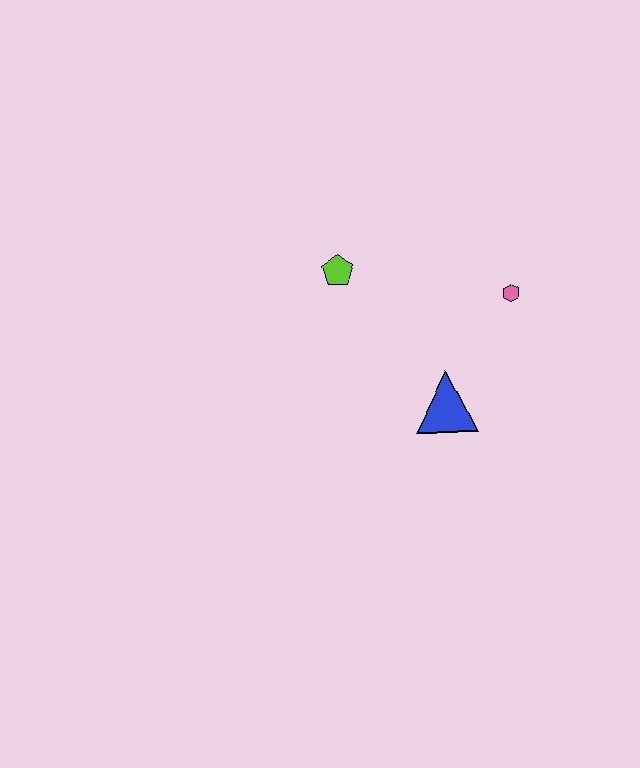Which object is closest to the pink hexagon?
The blue triangle is closest to the pink hexagon.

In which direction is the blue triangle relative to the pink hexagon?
The blue triangle is below the pink hexagon.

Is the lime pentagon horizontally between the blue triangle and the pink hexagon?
No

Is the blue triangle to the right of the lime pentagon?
Yes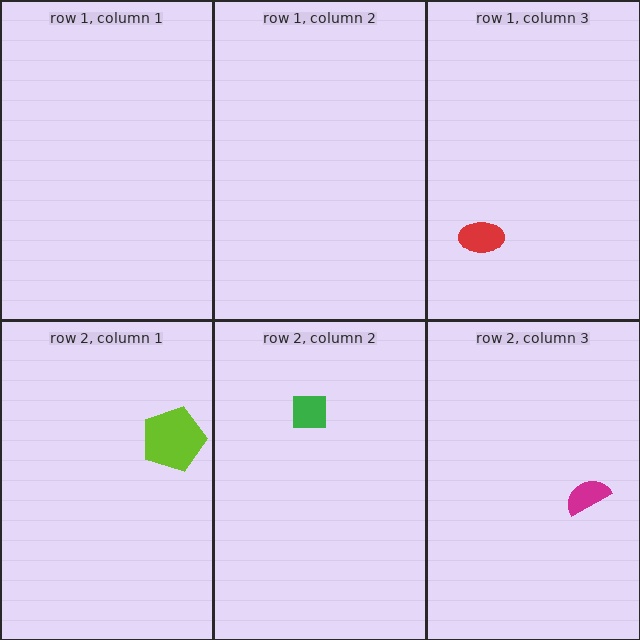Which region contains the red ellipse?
The row 1, column 3 region.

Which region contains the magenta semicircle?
The row 2, column 3 region.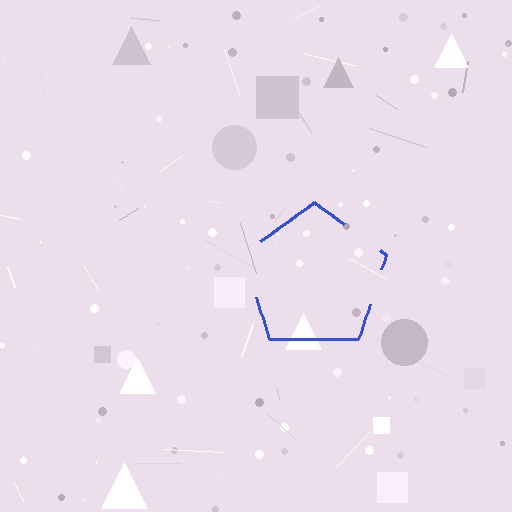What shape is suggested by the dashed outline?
The dashed outline suggests a pentagon.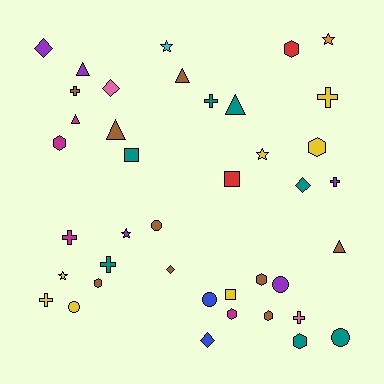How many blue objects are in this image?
There are 2 blue objects.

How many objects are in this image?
There are 40 objects.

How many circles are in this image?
There are 5 circles.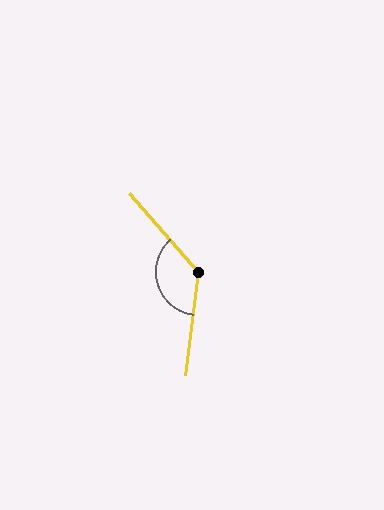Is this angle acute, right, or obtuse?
It is obtuse.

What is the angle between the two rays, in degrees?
Approximately 132 degrees.